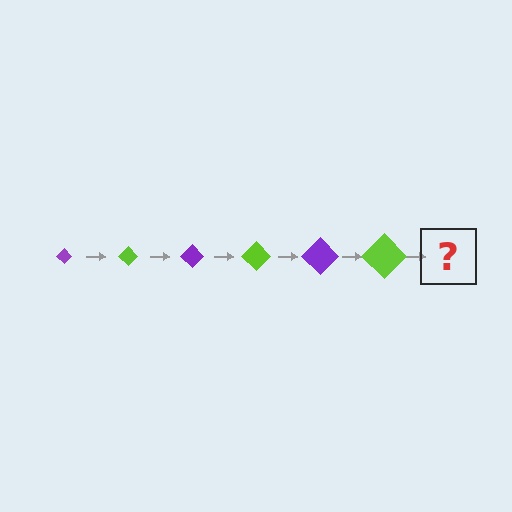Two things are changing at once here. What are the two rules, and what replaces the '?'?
The two rules are that the diamond grows larger each step and the color cycles through purple and lime. The '?' should be a purple diamond, larger than the previous one.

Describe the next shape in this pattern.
It should be a purple diamond, larger than the previous one.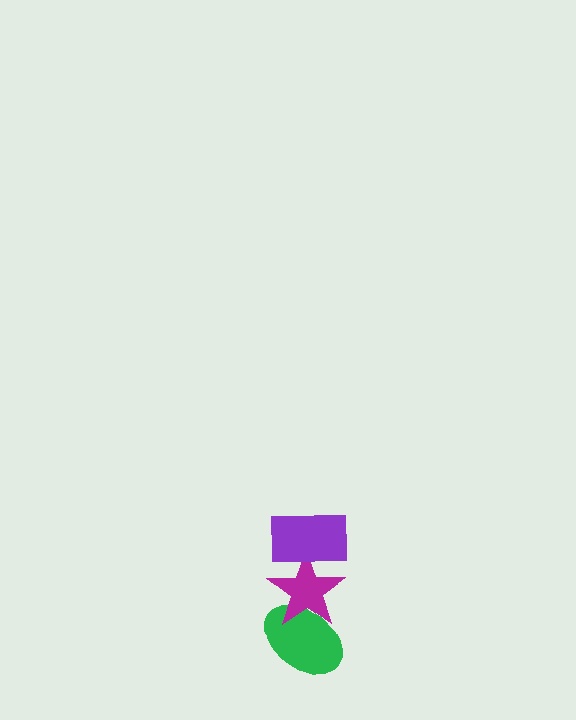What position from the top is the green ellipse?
The green ellipse is 3rd from the top.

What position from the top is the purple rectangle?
The purple rectangle is 1st from the top.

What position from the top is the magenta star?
The magenta star is 2nd from the top.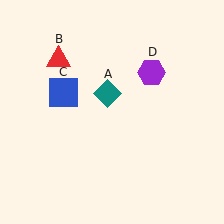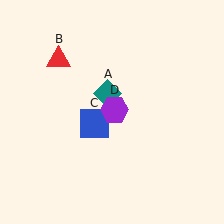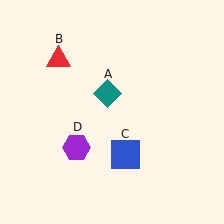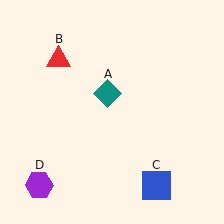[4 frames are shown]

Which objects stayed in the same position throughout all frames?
Teal diamond (object A) and red triangle (object B) remained stationary.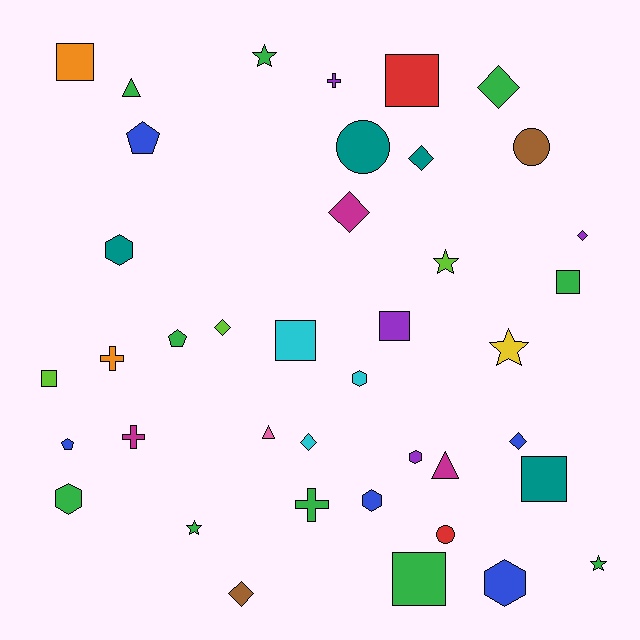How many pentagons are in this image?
There are 3 pentagons.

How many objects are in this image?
There are 40 objects.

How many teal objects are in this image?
There are 4 teal objects.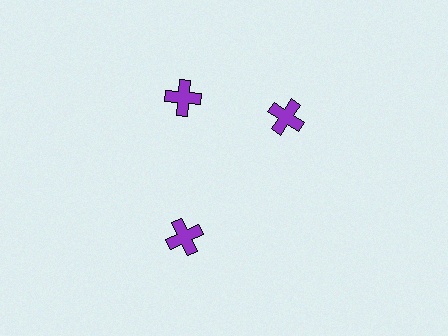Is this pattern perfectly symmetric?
No. The 3 purple crosses are arranged in a ring, but one element near the 3 o'clock position is rotated out of alignment along the ring, breaking the 3-fold rotational symmetry.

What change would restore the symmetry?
The symmetry would be restored by rotating it back into even spacing with its neighbors so that all 3 crosses sit at equal angles and equal distance from the center.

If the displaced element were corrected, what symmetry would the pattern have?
It would have 3-fold rotational symmetry — the pattern would map onto itself every 120 degrees.